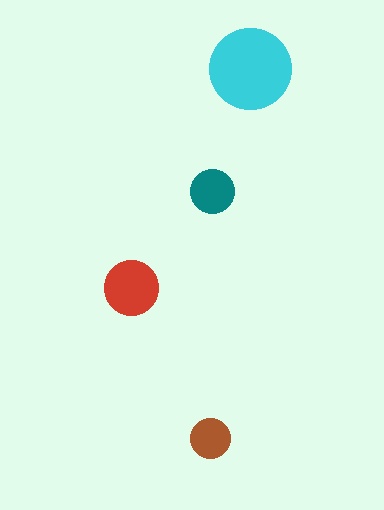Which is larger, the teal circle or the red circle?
The red one.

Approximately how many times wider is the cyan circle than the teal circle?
About 2 times wider.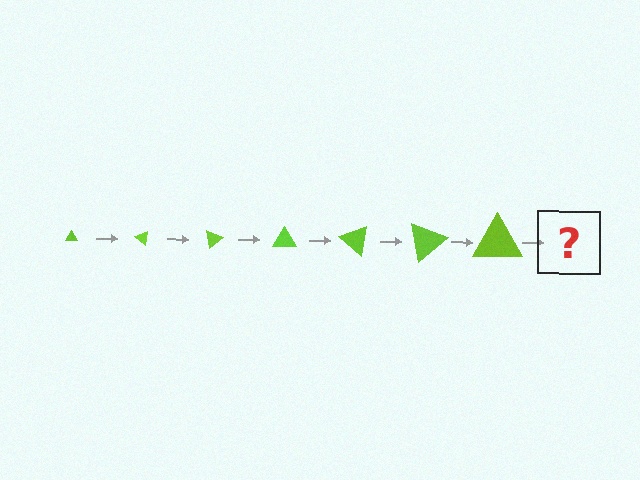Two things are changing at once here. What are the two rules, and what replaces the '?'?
The two rules are that the triangle grows larger each step and it rotates 40 degrees each step. The '?' should be a triangle, larger than the previous one and rotated 280 degrees from the start.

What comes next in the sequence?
The next element should be a triangle, larger than the previous one and rotated 280 degrees from the start.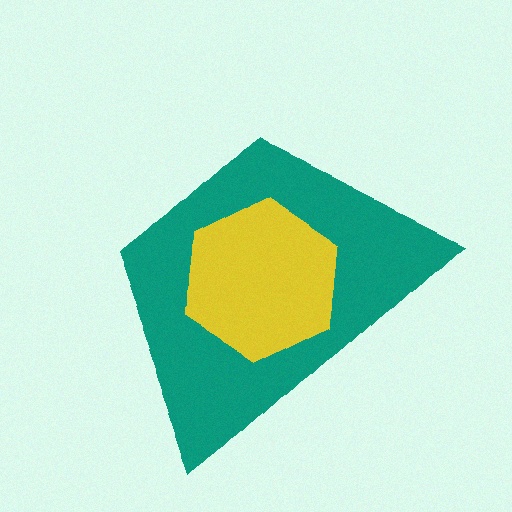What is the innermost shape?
The yellow hexagon.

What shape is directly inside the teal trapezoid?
The yellow hexagon.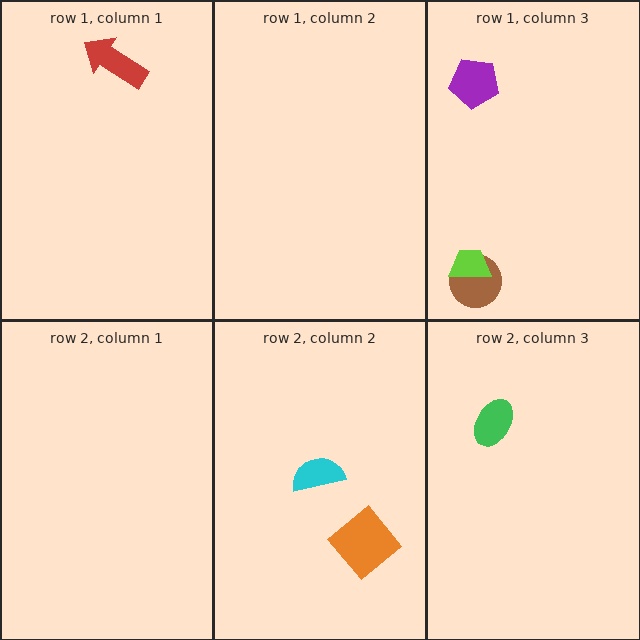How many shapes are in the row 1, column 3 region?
3.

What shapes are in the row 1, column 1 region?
The red arrow.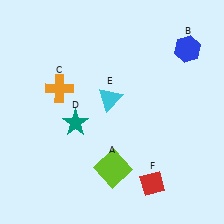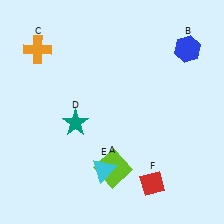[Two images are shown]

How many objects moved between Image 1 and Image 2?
2 objects moved between the two images.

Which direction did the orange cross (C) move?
The orange cross (C) moved up.